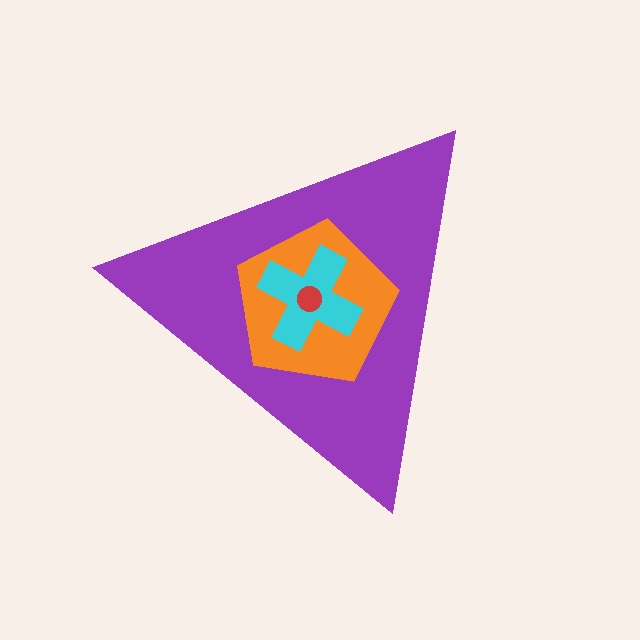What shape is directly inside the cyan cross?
The red circle.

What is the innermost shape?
The red circle.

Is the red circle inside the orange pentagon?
Yes.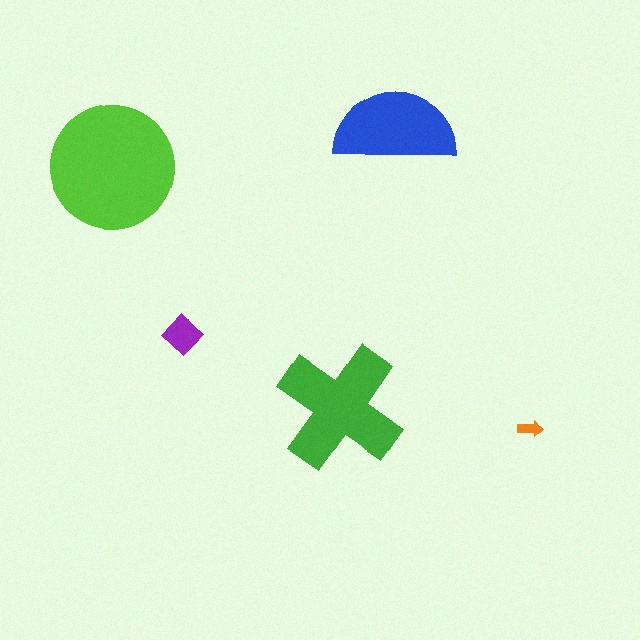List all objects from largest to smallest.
The lime circle, the green cross, the blue semicircle, the purple diamond, the orange arrow.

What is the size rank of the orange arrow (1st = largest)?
5th.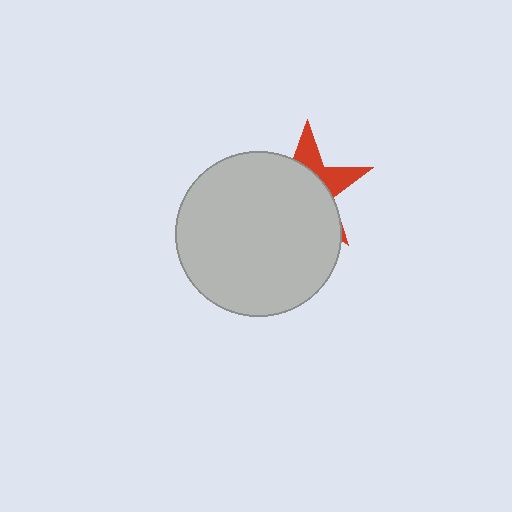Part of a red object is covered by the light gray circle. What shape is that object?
It is a star.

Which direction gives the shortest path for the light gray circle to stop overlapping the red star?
Moving toward the lower-left gives the shortest separation.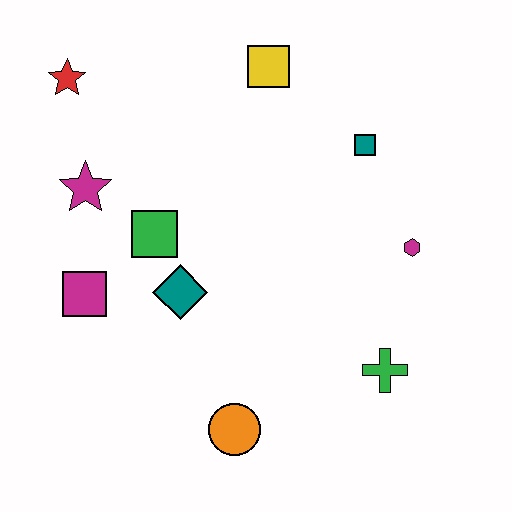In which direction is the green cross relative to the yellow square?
The green cross is below the yellow square.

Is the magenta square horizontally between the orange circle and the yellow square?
No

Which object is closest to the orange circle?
The teal diamond is closest to the orange circle.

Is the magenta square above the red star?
No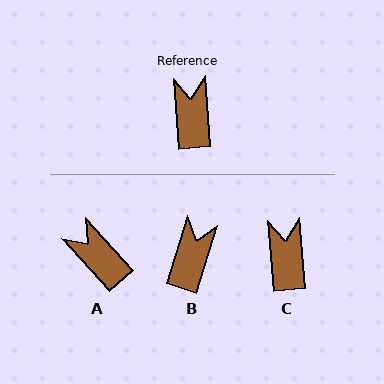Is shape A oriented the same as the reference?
No, it is off by about 37 degrees.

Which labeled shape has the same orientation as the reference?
C.